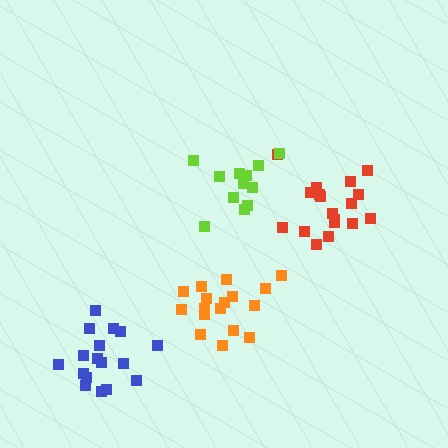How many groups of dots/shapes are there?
There are 4 groups.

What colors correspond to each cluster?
The clusters are colored: orange, red, lime, blue.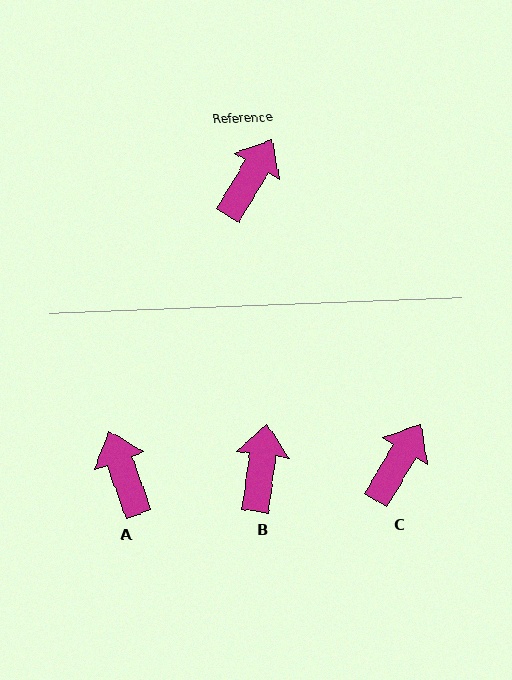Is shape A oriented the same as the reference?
No, it is off by about 51 degrees.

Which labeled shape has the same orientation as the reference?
C.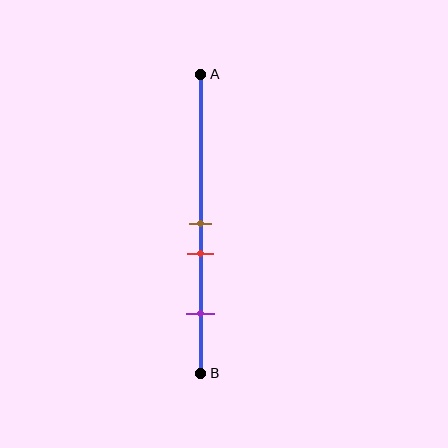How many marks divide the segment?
There are 3 marks dividing the segment.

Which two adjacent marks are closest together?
The brown and red marks are the closest adjacent pair.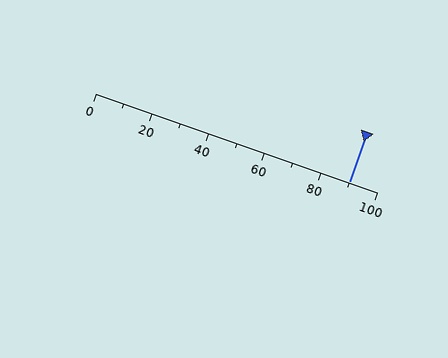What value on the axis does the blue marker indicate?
The marker indicates approximately 90.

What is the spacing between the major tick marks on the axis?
The major ticks are spaced 20 apart.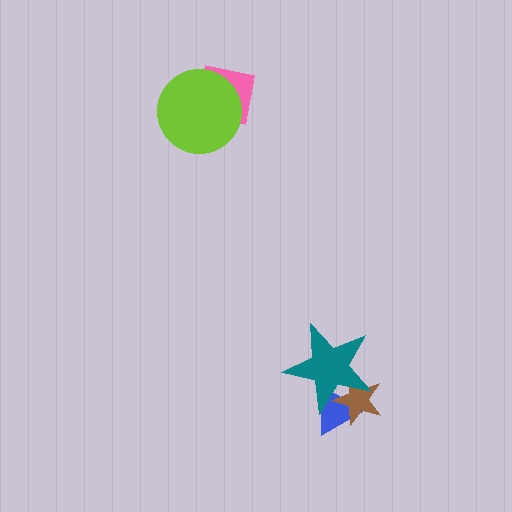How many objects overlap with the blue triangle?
2 objects overlap with the blue triangle.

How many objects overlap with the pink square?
1 object overlaps with the pink square.